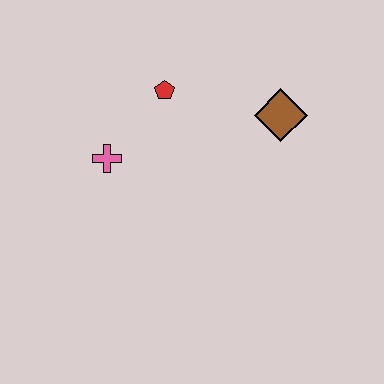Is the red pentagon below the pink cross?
No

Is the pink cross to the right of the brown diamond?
No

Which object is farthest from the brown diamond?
The pink cross is farthest from the brown diamond.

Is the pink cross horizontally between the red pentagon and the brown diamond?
No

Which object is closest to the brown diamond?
The red pentagon is closest to the brown diamond.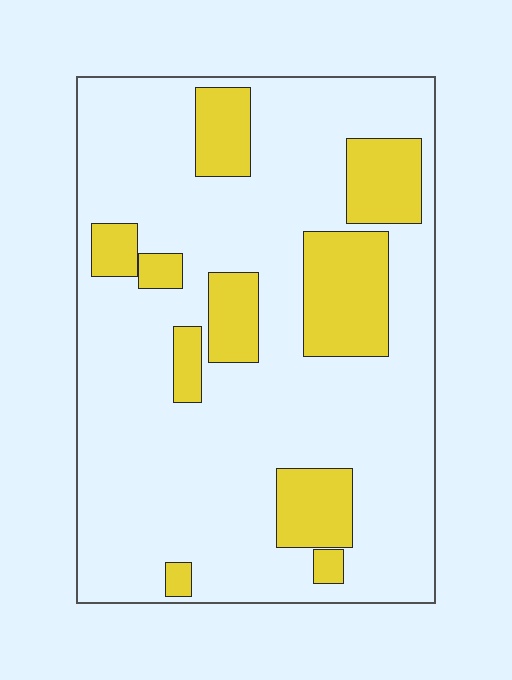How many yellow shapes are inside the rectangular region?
10.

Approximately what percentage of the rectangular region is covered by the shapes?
Approximately 20%.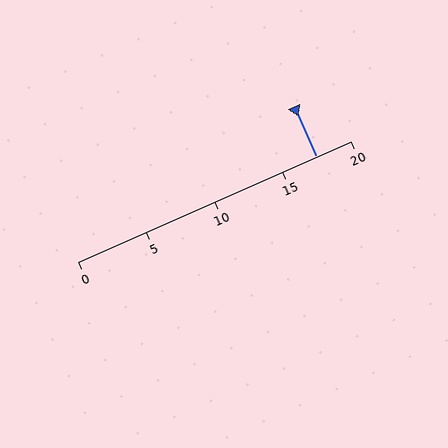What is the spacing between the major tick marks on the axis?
The major ticks are spaced 5 apart.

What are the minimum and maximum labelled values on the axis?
The axis runs from 0 to 20.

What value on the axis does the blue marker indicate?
The marker indicates approximately 17.5.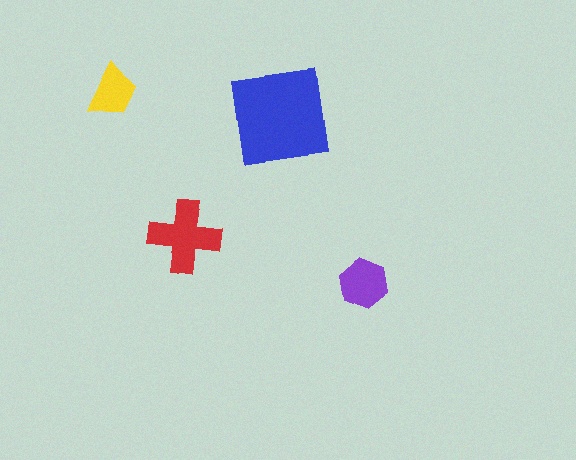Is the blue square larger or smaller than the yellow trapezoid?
Larger.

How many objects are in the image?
There are 4 objects in the image.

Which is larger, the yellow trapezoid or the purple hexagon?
The purple hexagon.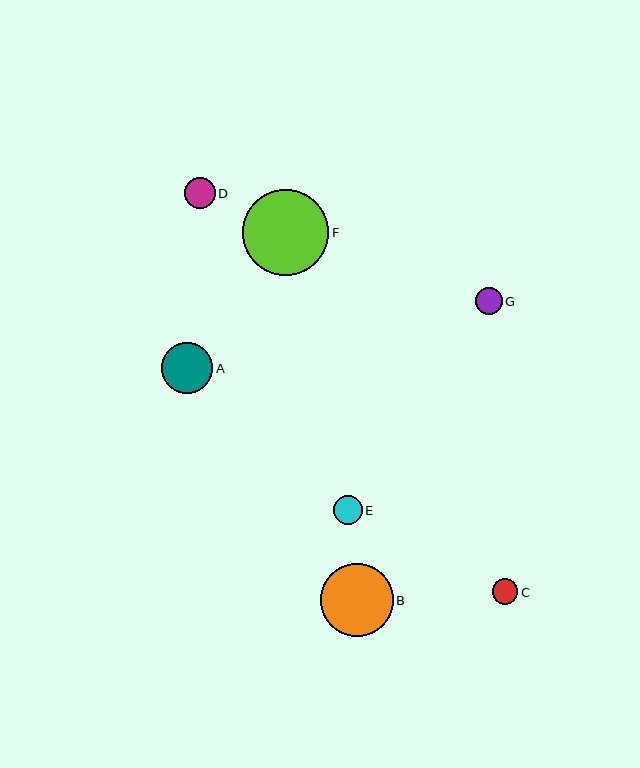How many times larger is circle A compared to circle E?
Circle A is approximately 1.8 times the size of circle E.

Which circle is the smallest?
Circle C is the smallest with a size of approximately 25 pixels.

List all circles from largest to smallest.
From largest to smallest: F, B, A, D, E, G, C.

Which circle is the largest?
Circle F is the largest with a size of approximately 86 pixels.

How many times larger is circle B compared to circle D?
Circle B is approximately 2.4 times the size of circle D.